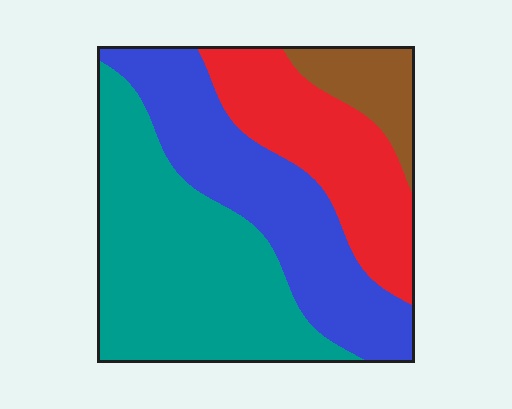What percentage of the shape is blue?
Blue takes up between a sixth and a third of the shape.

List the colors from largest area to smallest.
From largest to smallest: teal, blue, red, brown.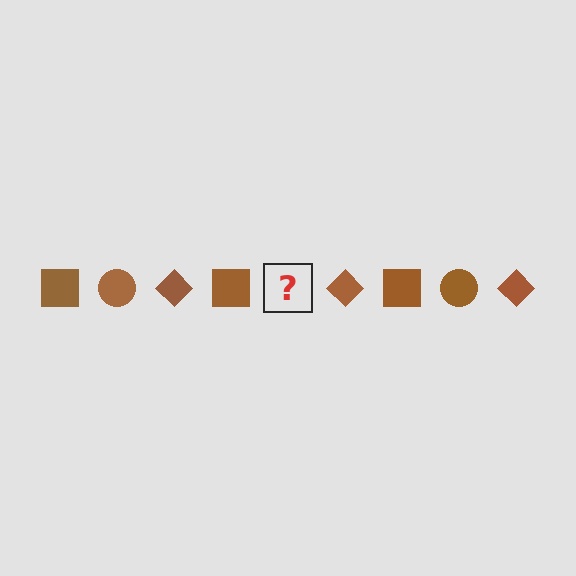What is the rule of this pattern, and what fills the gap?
The rule is that the pattern cycles through square, circle, diamond shapes in brown. The gap should be filled with a brown circle.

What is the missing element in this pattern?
The missing element is a brown circle.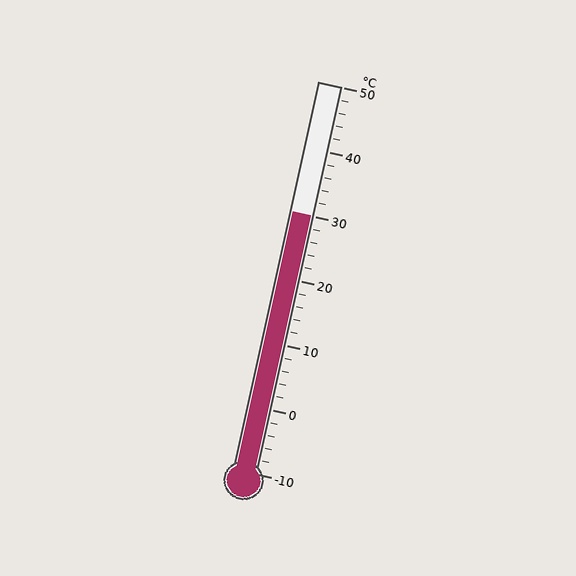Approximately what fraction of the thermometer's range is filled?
The thermometer is filled to approximately 65% of its range.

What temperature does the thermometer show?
The thermometer shows approximately 30°C.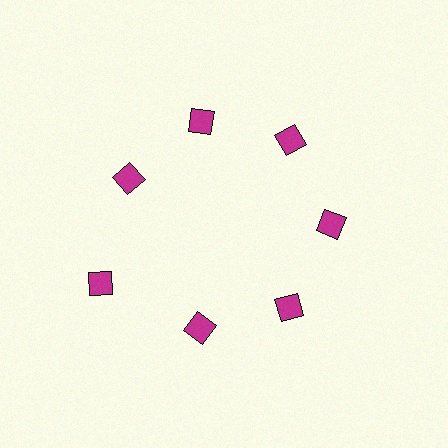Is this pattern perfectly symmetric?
No. The 7 magenta squares are arranged in a ring, but one element near the 8 o'clock position is pushed outward from the center, breaking the 7-fold rotational symmetry.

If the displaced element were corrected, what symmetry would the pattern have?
It would have 7-fold rotational symmetry — the pattern would map onto itself every 51 degrees.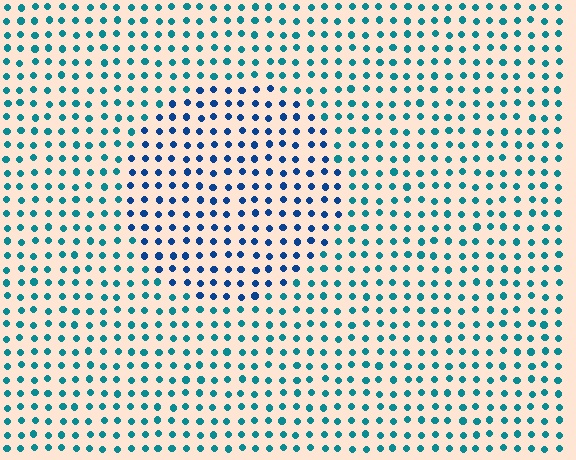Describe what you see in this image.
The image is filled with small teal elements in a uniform arrangement. A circle-shaped region is visible where the elements are tinted to a slightly different hue, forming a subtle color boundary.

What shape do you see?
I see a circle.